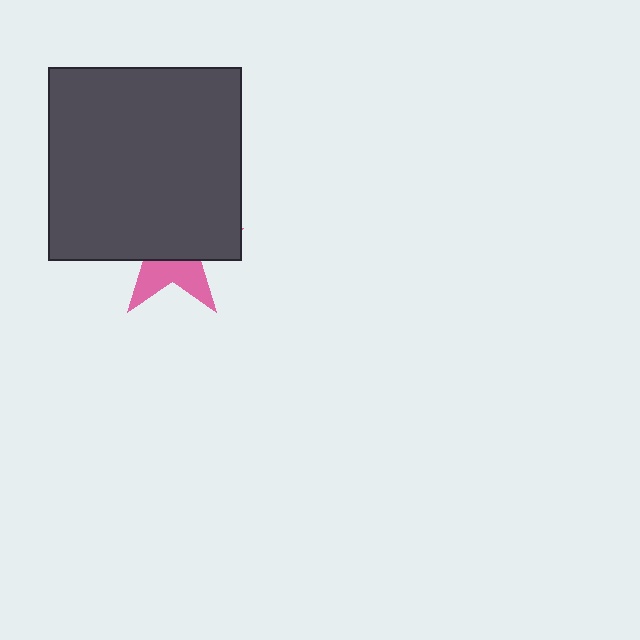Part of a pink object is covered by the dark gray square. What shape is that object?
It is a star.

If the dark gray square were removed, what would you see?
You would see the complete pink star.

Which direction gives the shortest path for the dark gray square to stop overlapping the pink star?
Moving up gives the shortest separation.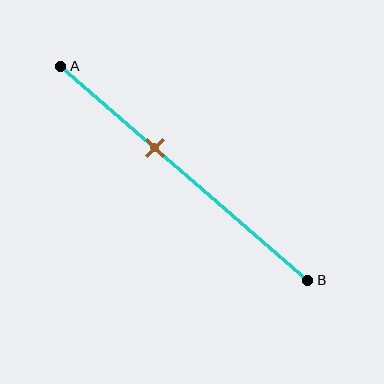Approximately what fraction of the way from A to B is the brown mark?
The brown mark is approximately 40% of the way from A to B.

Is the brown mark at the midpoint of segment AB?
No, the mark is at about 40% from A, not at the 50% midpoint.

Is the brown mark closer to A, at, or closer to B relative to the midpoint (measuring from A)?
The brown mark is closer to point A than the midpoint of segment AB.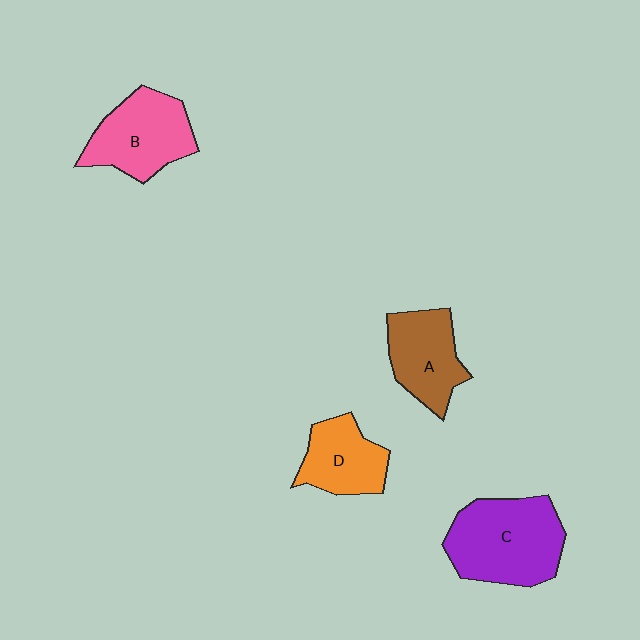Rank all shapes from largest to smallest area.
From largest to smallest: C (purple), B (pink), A (brown), D (orange).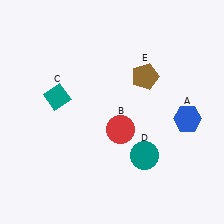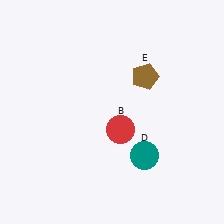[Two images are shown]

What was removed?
The teal diamond (C), the blue hexagon (A) were removed in Image 2.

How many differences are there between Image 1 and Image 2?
There are 2 differences between the two images.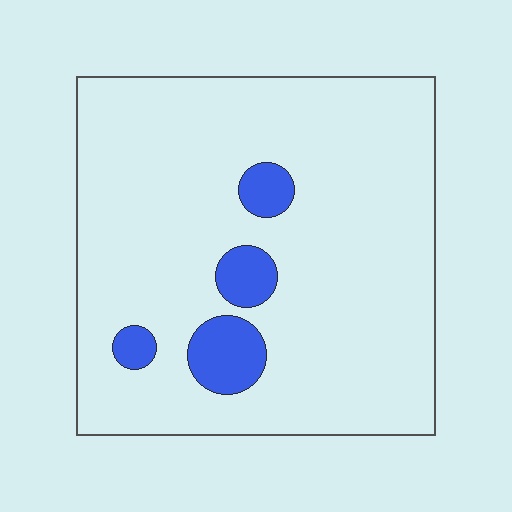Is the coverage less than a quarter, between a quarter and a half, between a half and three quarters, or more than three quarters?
Less than a quarter.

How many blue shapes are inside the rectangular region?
4.